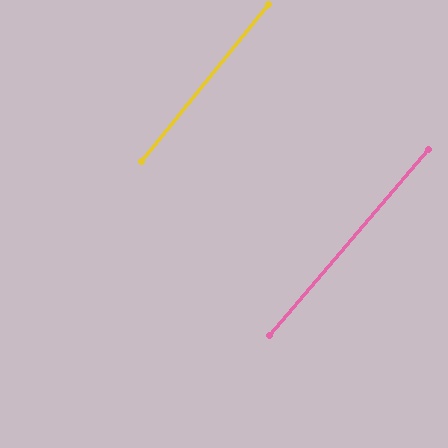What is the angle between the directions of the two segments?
Approximately 2 degrees.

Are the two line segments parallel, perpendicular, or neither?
Parallel — their directions differ by only 1.6°.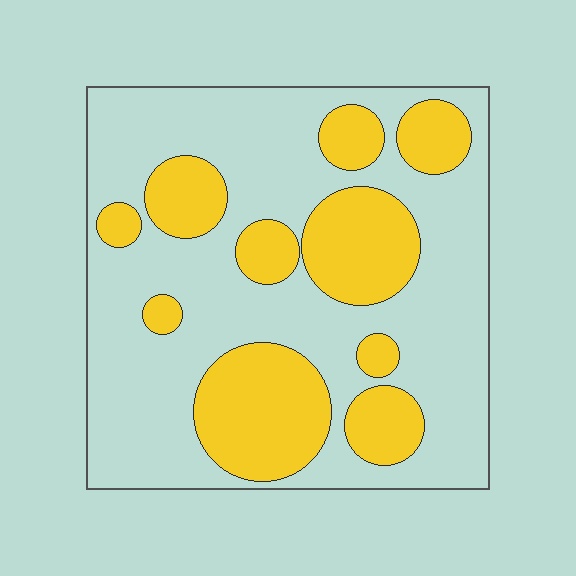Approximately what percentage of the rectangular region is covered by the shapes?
Approximately 35%.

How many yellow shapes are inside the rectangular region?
10.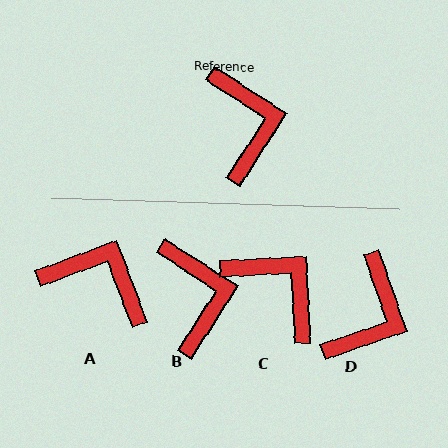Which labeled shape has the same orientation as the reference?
B.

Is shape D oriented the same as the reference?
No, it is off by about 38 degrees.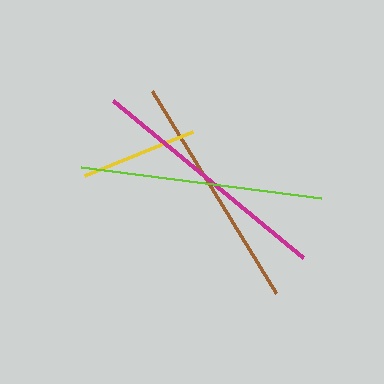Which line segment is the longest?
The magenta line is the longest at approximately 246 pixels.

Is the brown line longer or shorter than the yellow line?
The brown line is longer than the yellow line.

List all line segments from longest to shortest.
From longest to shortest: magenta, lime, brown, yellow.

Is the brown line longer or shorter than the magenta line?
The magenta line is longer than the brown line.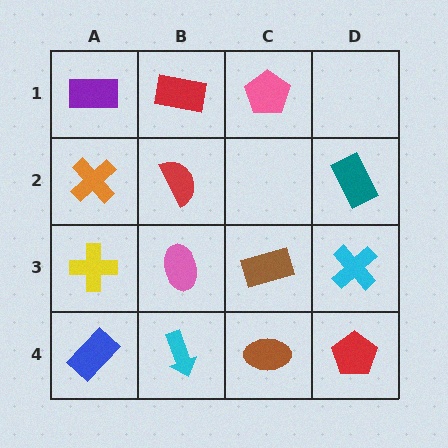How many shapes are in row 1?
3 shapes.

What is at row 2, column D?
A teal rectangle.